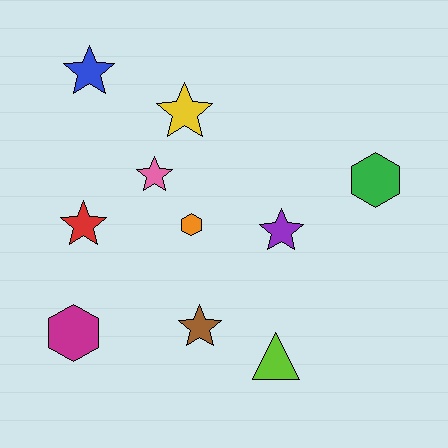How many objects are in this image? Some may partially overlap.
There are 10 objects.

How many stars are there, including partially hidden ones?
There are 6 stars.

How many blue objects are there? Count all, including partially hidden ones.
There is 1 blue object.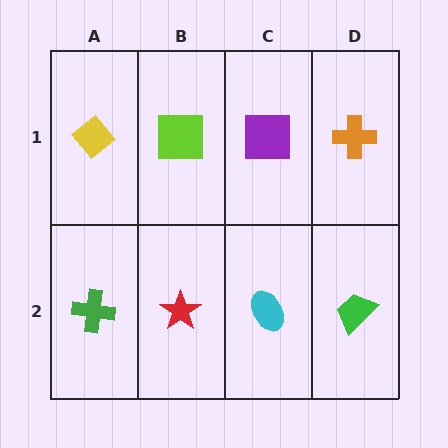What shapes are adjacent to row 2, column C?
A purple square (row 1, column C), a red star (row 2, column B), a green trapezoid (row 2, column D).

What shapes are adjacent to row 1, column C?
A cyan ellipse (row 2, column C), a lime square (row 1, column B), an orange cross (row 1, column D).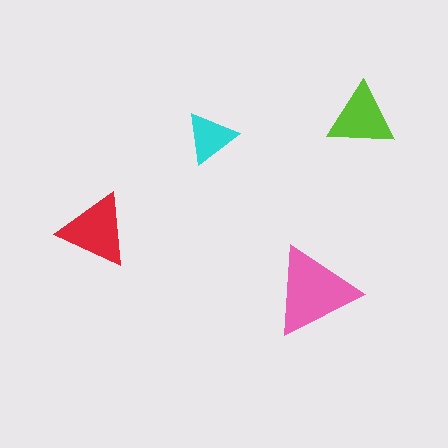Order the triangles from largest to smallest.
the pink one, the red one, the lime one, the cyan one.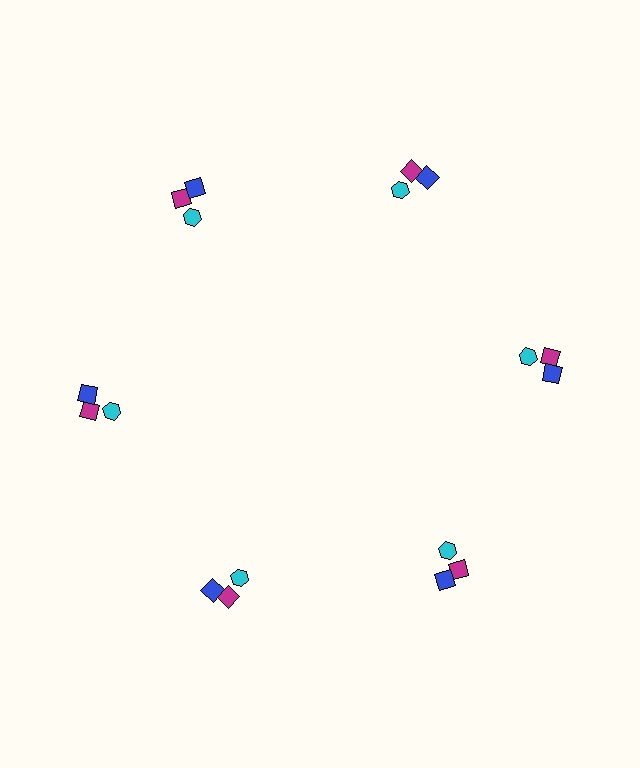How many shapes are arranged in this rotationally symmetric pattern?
There are 18 shapes, arranged in 6 groups of 3.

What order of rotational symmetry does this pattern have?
This pattern has 6-fold rotational symmetry.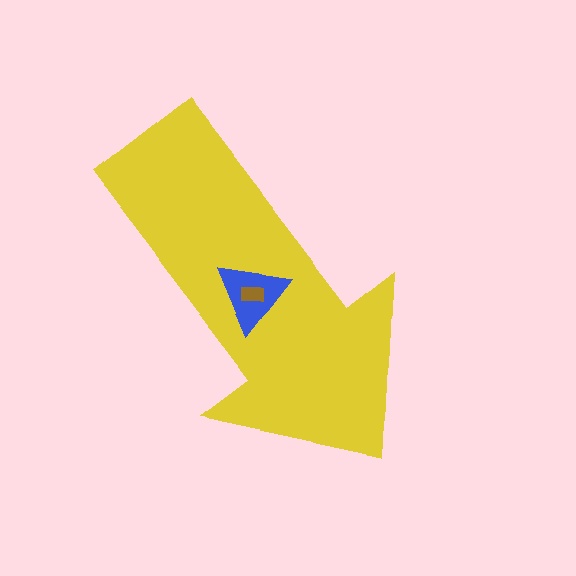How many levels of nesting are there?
3.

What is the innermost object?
The brown rectangle.